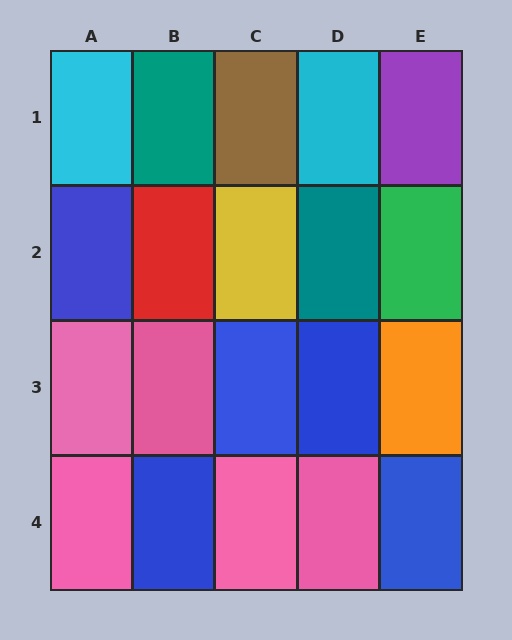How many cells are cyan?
2 cells are cyan.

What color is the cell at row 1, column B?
Teal.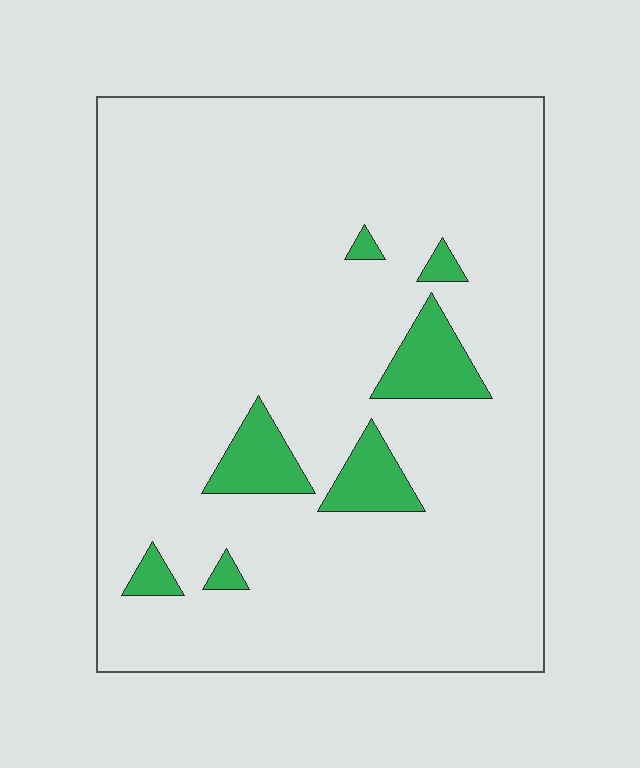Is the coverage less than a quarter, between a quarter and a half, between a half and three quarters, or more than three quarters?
Less than a quarter.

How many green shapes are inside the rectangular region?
7.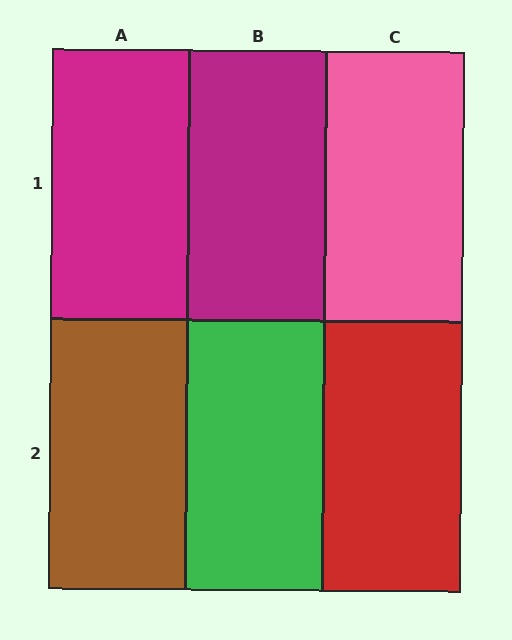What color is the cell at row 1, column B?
Magenta.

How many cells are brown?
1 cell is brown.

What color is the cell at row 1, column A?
Magenta.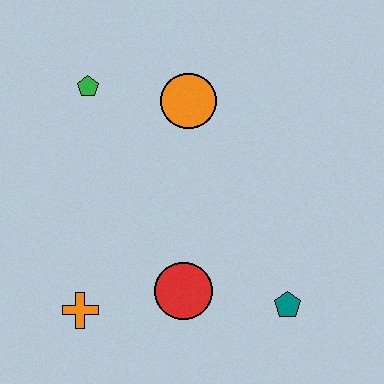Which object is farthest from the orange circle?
The orange cross is farthest from the orange circle.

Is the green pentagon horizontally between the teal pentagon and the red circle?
No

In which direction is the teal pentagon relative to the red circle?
The teal pentagon is to the right of the red circle.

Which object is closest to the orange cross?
The red circle is closest to the orange cross.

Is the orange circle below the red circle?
No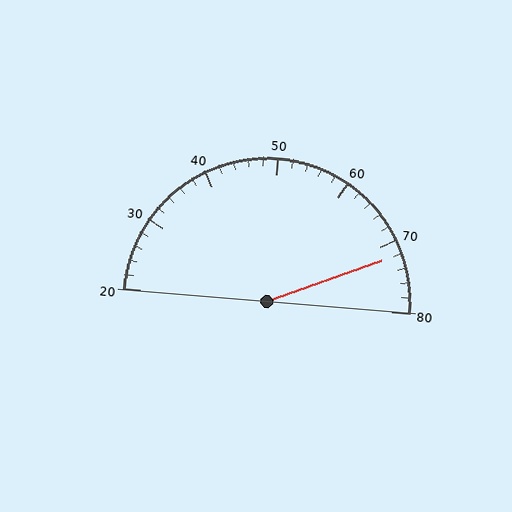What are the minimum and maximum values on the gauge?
The gauge ranges from 20 to 80.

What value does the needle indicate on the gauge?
The needle indicates approximately 72.